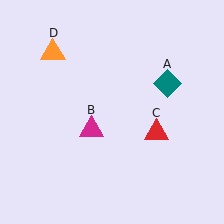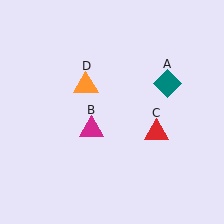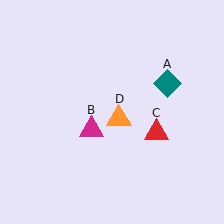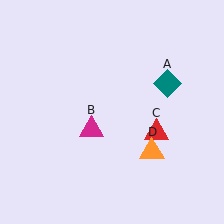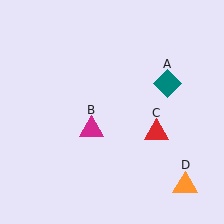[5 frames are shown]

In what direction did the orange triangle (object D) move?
The orange triangle (object D) moved down and to the right.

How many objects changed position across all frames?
1 object changed position: orange triangle (object D).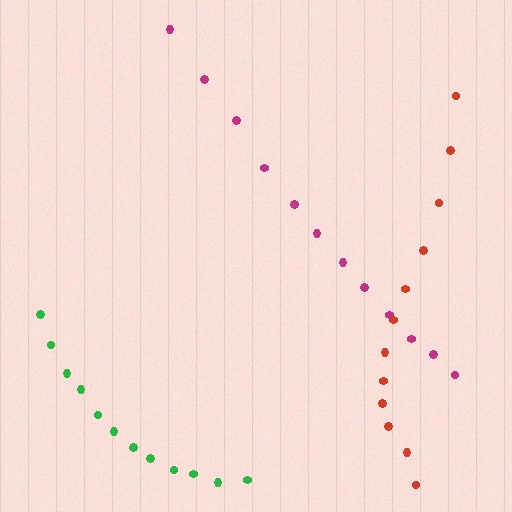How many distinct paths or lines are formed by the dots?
There are 3 distinct paths.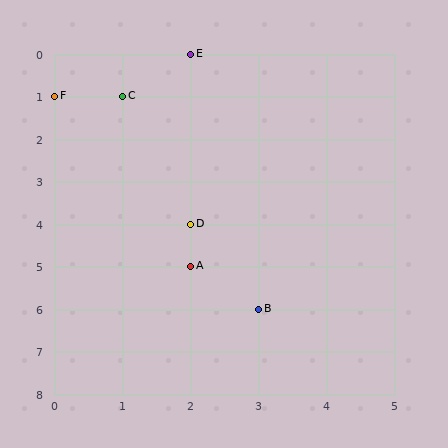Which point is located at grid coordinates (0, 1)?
Point F is at (0, 1).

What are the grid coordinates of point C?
Point C is at grid coordinates (1, 1).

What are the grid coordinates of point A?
Point A is at grid coordinates (2, 5).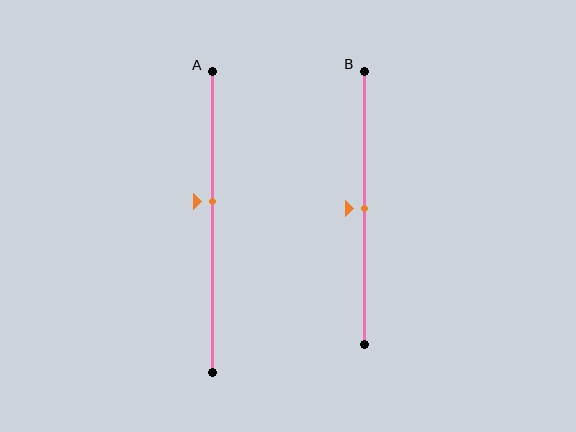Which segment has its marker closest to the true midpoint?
Segment B has its marker closest to the true midpoint.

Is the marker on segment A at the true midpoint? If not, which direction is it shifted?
No, the marker on segment A is shifted upward by about 7% of the segment length.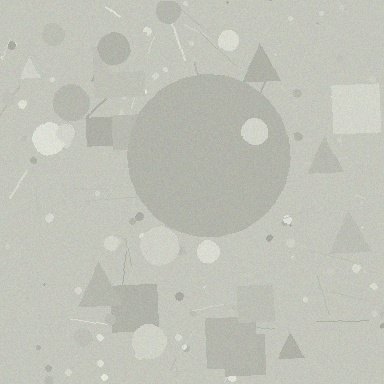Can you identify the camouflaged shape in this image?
The camouflaged shape is a circle.